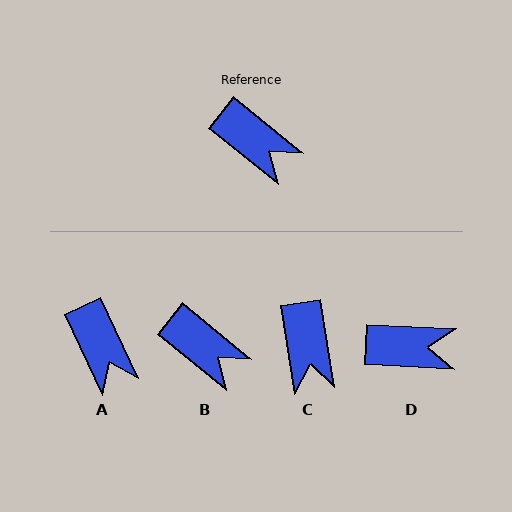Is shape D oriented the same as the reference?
No, it is off by about 36 degrees.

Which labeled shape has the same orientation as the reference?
B.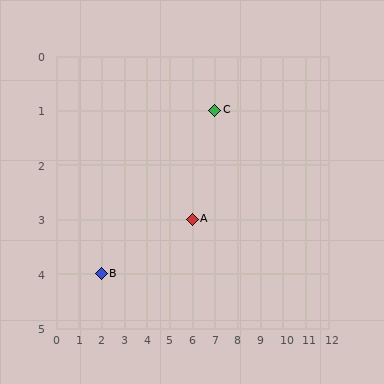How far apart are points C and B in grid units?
Points C and B are 5 columns and 3 rows apart (about 5.8 grid units diagonally).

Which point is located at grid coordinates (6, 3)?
Point A is at (6, 3).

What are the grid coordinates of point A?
Point A is at grid coordinates (6, 3).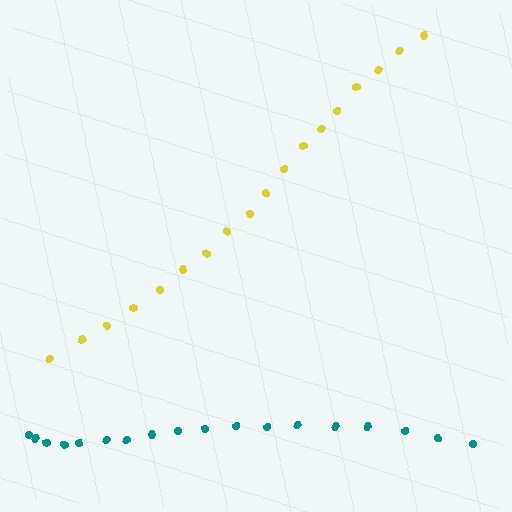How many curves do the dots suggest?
There are 2 distinct paths.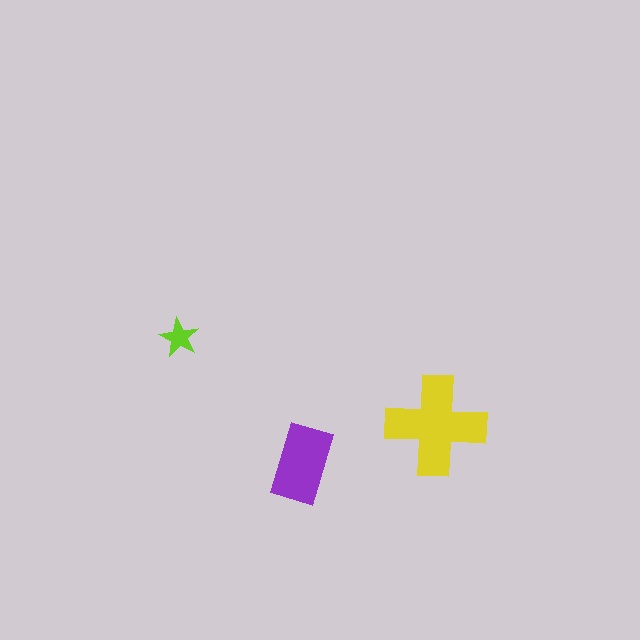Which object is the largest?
The yellow cross.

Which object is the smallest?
The lime star.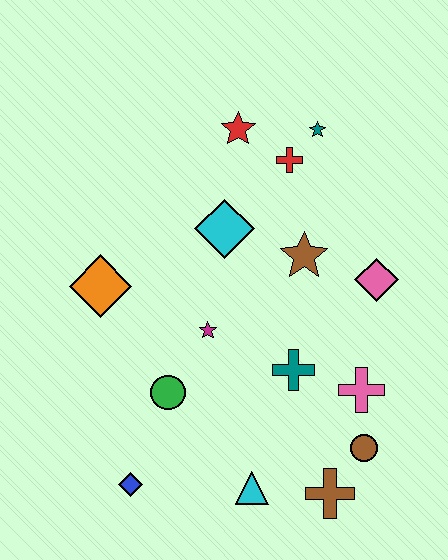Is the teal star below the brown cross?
No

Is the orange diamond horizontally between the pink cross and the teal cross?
No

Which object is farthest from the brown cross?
The red star is farthest from the brown cross.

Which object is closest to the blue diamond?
The green circle is closest to the blue diamond.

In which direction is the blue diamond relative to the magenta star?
The blue diamond is below the magenta star.